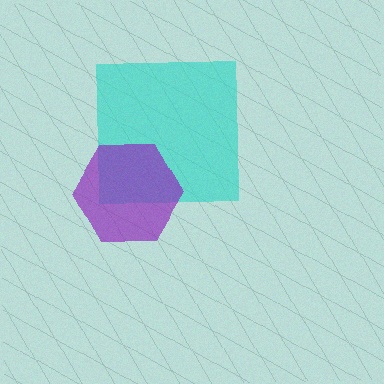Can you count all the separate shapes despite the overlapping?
Yes, there are 2 separate shapes.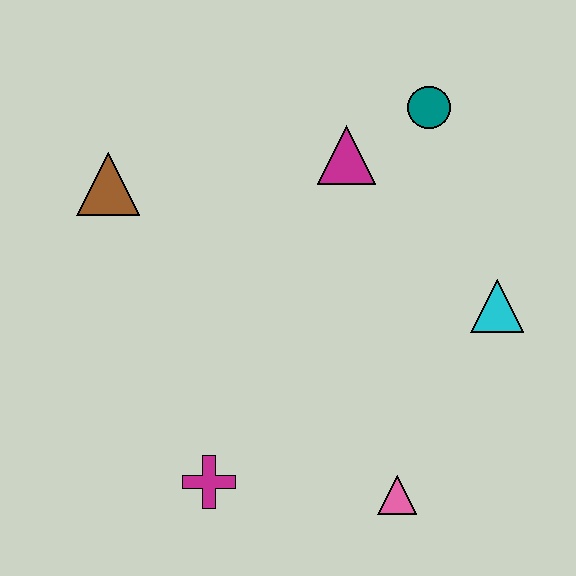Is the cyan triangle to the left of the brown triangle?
No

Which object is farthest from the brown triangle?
The pink triangle is farthest from the brown triangle.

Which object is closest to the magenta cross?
The pink triangle is closest to the magenta cross.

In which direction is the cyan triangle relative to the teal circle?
The cyan triangle is below the teal circle.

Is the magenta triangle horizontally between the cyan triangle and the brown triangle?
Yes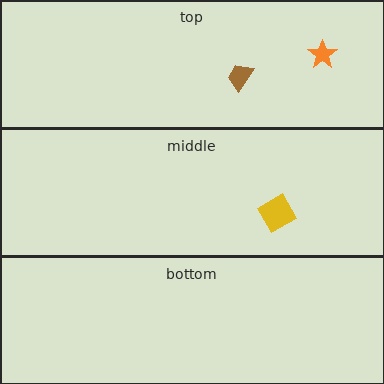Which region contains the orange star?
The top region.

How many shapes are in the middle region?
1.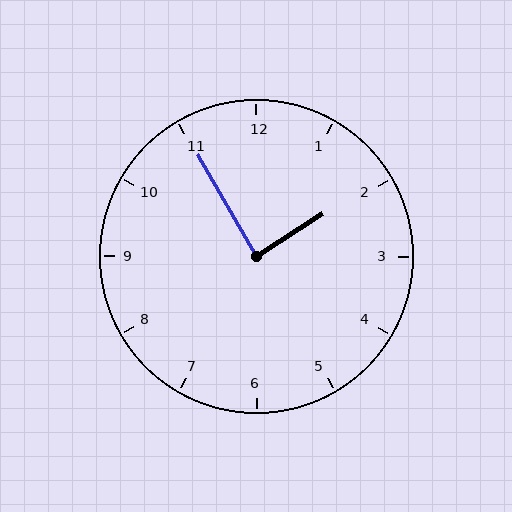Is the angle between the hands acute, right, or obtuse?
It is right.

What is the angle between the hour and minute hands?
Approximately 88 degrees.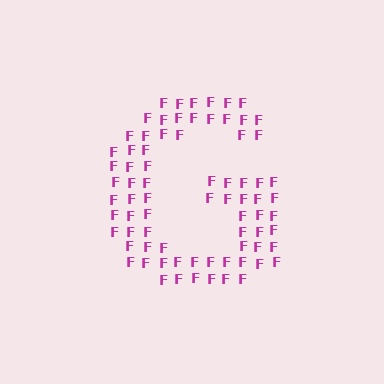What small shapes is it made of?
It is made of small letter F's.